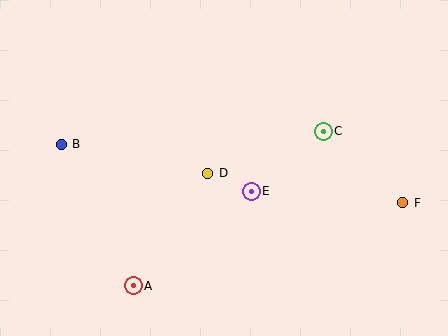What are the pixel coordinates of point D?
Point D is at (208, 173).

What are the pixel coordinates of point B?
Point B is at (61, 144).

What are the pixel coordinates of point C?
Point C is at (323, 131).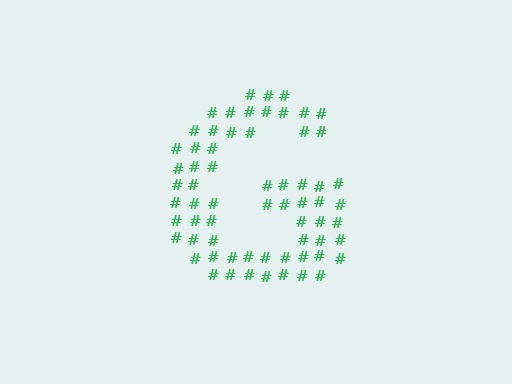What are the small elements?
The small elements are hash symbols.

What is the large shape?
The large shape is the letter G.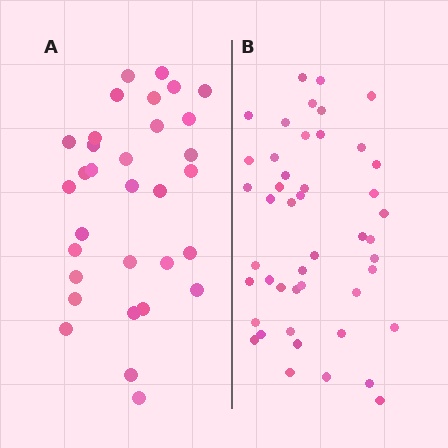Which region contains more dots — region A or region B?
Region B (the right region) has more dots.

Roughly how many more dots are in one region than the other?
Region B has approximately 15 more dots than region A.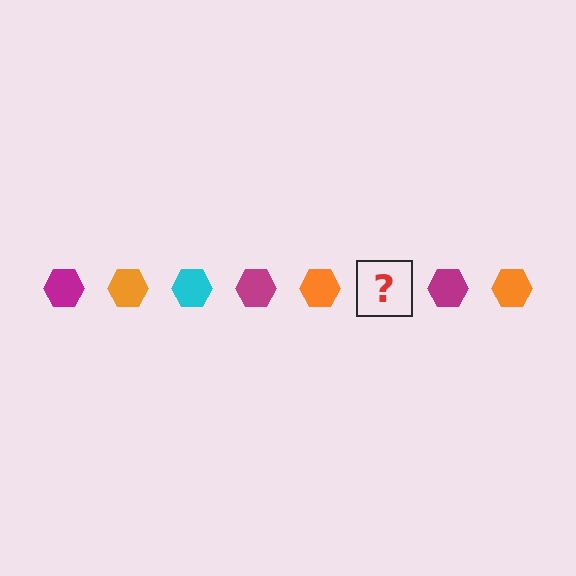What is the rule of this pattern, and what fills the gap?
The rule is that the pattern cycles through magenta, orange, cyan hexagons. The gap should be filled with a cyan hexagon.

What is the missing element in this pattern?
The missing element is a cyan hexagon.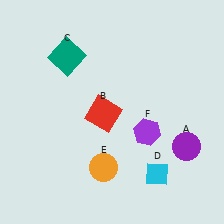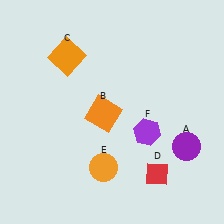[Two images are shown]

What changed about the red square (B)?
In Image 1, B is red. In Image 2, it changed to orange.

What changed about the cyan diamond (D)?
In Image 1, D is cyan. In Image 2, it changed to red.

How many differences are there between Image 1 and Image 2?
There are 3 differences between the two images.